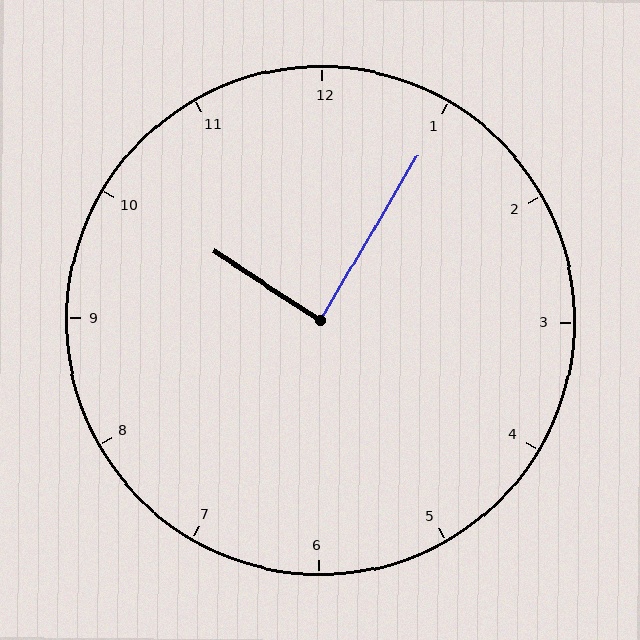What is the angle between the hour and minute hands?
Approximately 88 degrees.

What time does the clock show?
10:05.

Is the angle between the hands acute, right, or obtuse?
It is right.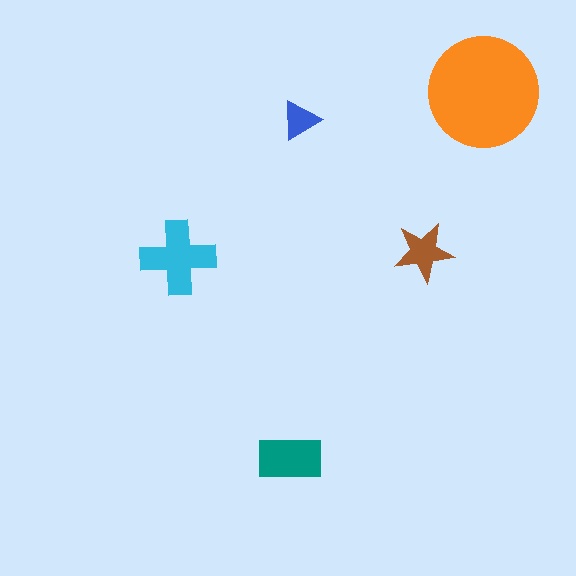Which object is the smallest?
The blue triangle.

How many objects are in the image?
There are 5 objects in the image.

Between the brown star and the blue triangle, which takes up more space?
The brown star.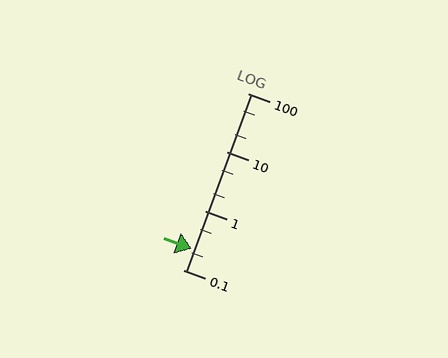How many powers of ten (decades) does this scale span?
The scale spans 3 decades, from 0.1 to 100.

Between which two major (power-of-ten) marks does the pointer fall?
The pointer is between 0.1 and 1.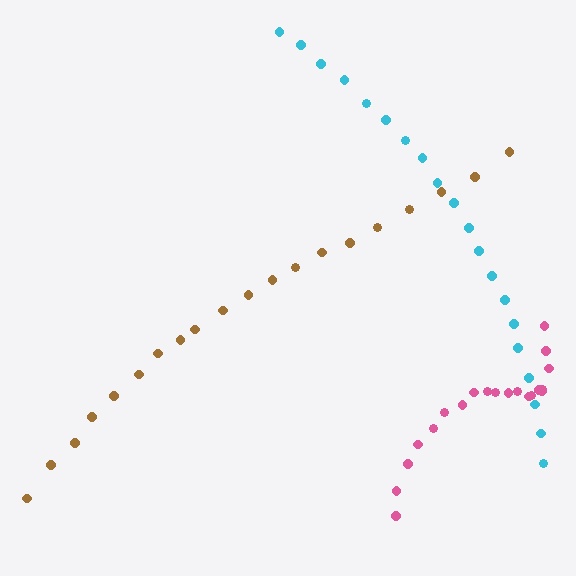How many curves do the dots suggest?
There are 3 distinct paths.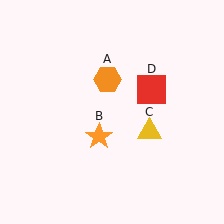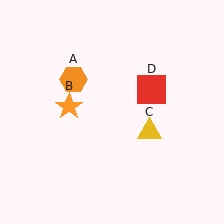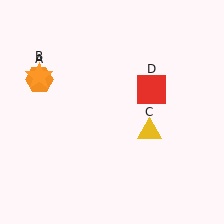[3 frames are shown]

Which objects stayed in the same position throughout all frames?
Yellow triangle (object C) and red square (object D) remained stationary.